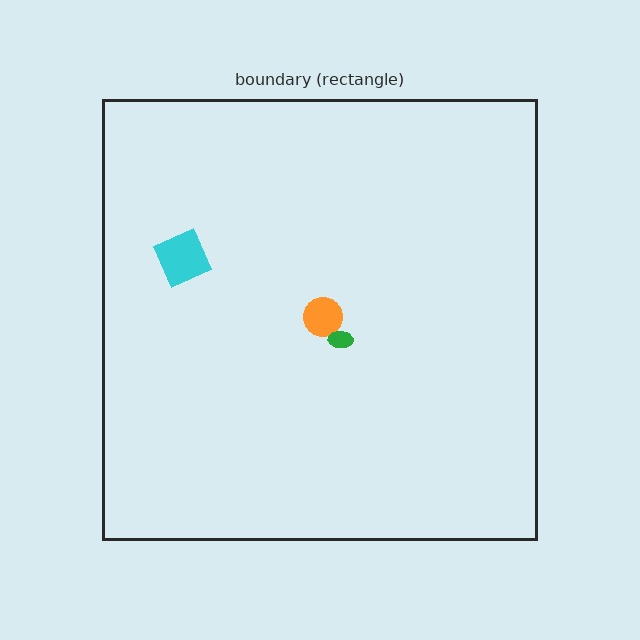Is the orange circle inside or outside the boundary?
Inside.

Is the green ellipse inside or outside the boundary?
Inside.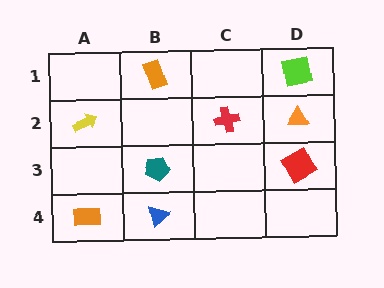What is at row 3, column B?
A teal pentagon.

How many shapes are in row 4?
2 shapes.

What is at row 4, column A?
An orange rectangle.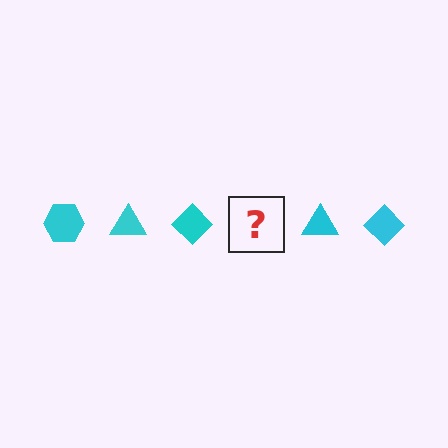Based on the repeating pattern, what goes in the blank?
The blank should be a cyan hexagon.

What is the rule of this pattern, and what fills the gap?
The rule is that the pattern cycles through hexagon, triangle, diamond shapes in cyan. The gap should be filled with a cyan hexagon.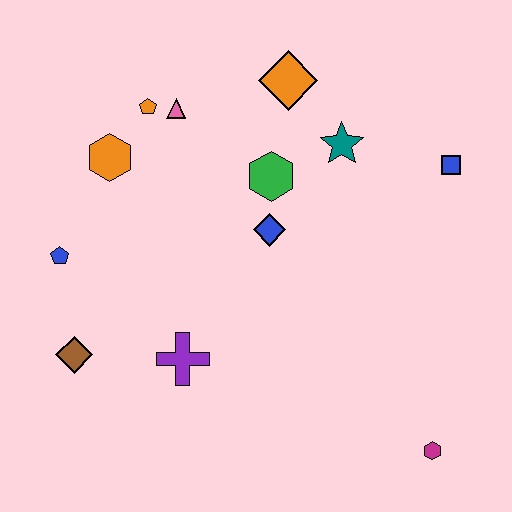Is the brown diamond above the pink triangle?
No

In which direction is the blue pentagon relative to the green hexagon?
The blue pentagon is to the left of the green hexagon.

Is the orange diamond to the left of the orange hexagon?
No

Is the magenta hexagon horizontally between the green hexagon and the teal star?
No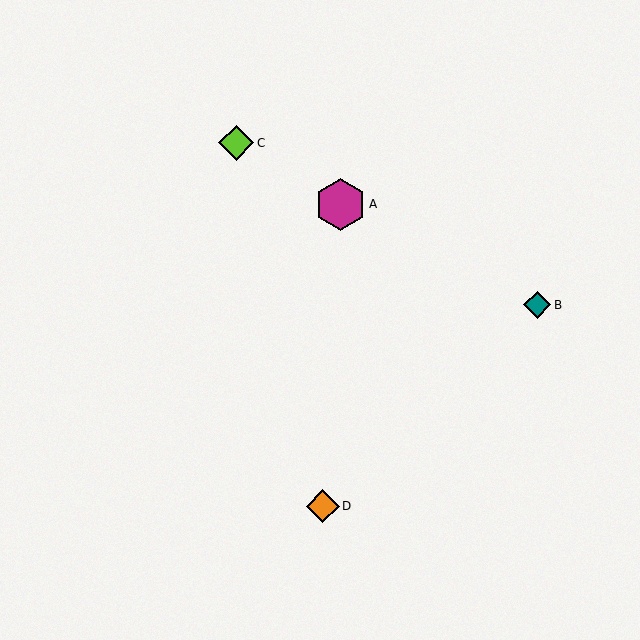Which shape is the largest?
The magenta hexagon (labeled A) is the largest.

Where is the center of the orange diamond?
The center of the orange diamond is at (323, 506).